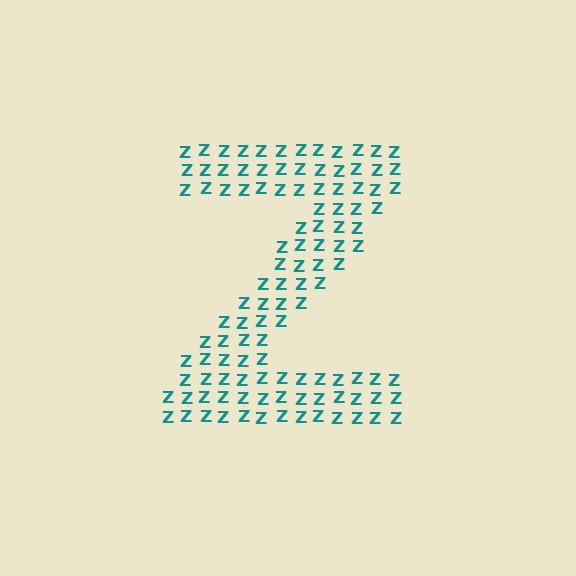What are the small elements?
The small elements are letter Z's.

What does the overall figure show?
The overall figure shows the letter Z.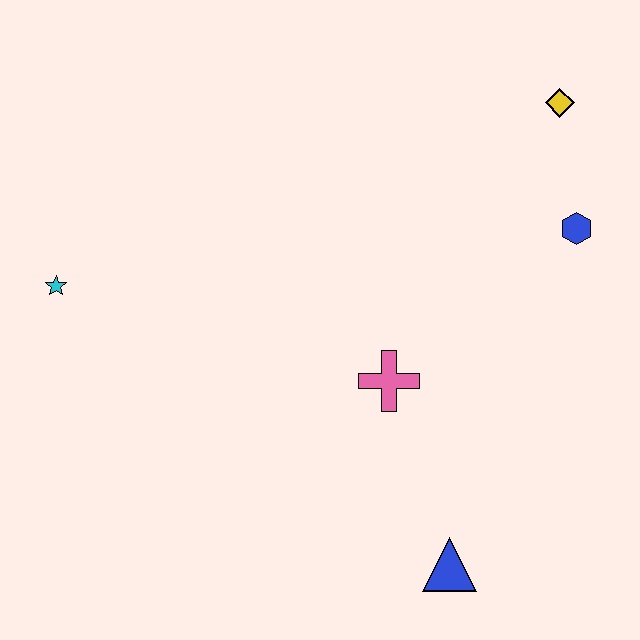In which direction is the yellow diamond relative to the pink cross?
The yellow diamond is above the pink cross.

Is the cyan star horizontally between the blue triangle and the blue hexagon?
No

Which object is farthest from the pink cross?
The cyan star is farthest from the pink cross.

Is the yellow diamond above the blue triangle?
Yes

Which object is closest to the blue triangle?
The pink cross is closest to the blue triangle.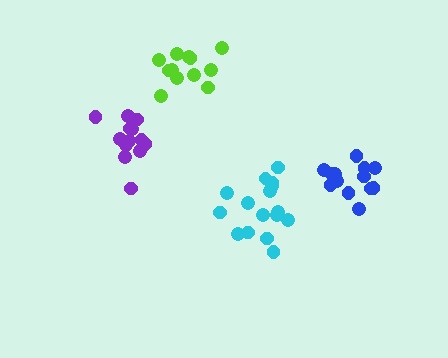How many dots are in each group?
Group 1: 13 dots, Group 2: 14 dots, Group 3: 16 dots, Group 4: 12 dots (55 total).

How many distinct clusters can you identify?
There are 4 distinct clusters.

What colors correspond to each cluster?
The clusters are colored: blue, purple, cyan, lime.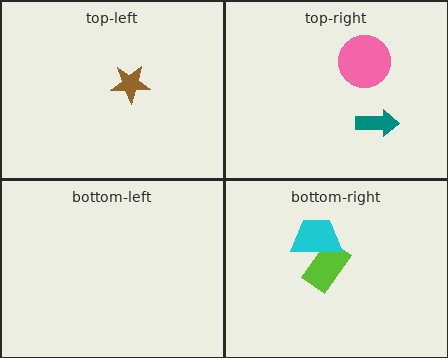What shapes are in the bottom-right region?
The lime rectangle, the cyan trapezoid.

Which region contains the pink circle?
The top-right region.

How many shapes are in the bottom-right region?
2.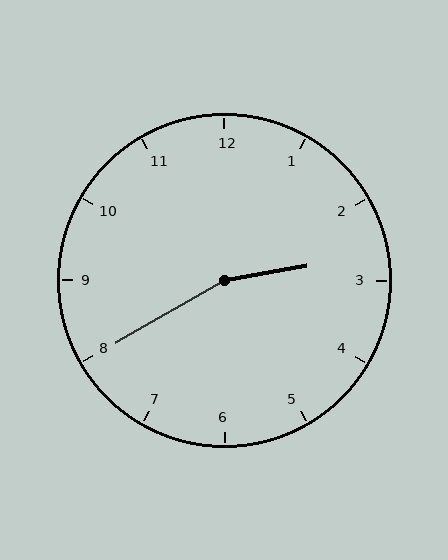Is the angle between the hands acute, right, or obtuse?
It is obtuse.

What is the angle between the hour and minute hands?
Approximately 160 degrees.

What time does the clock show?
2:40.